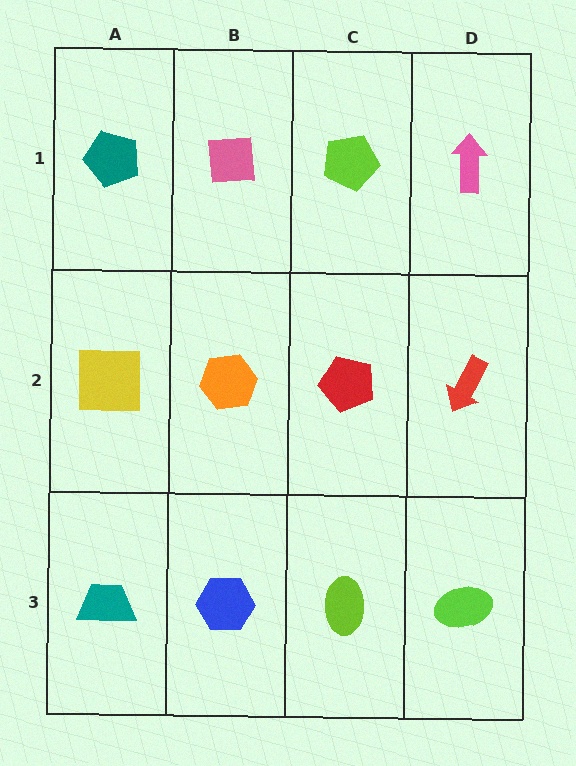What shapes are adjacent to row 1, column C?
A red pentagon (row 2, column C), a pink square (row 1, column B), a pink arrow (row 1, column D).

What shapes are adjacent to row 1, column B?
An orange hexagon (row 2, column B), a teal pentagon (row 1, column A), a lime pentagon (row 1, column C).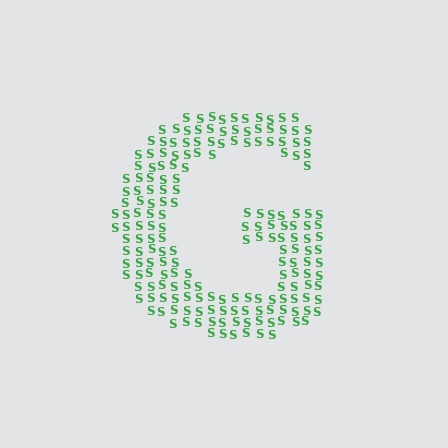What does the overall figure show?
The overall figure shows the letter G.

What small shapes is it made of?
It is made of small letter S's.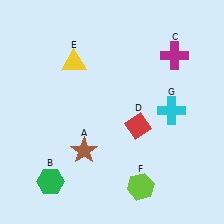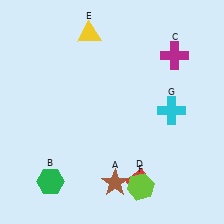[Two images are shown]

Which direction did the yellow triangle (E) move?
The yellow triangle (E) moved up.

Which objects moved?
The objects that moved are: the brown star (A), the red diamond (D), the yellow triangle (E).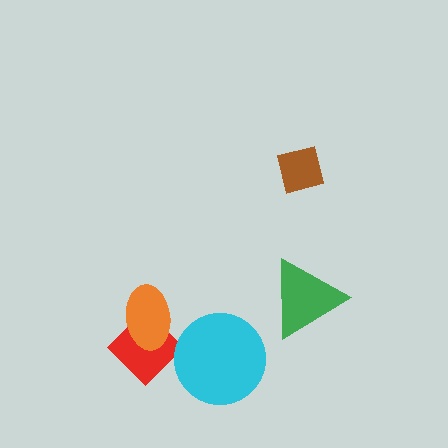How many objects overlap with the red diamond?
1 object overlaps with the red diamond.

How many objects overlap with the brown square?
0 objects overlap with the brown square.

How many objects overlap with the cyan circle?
0 objects overlap with the cyan circle.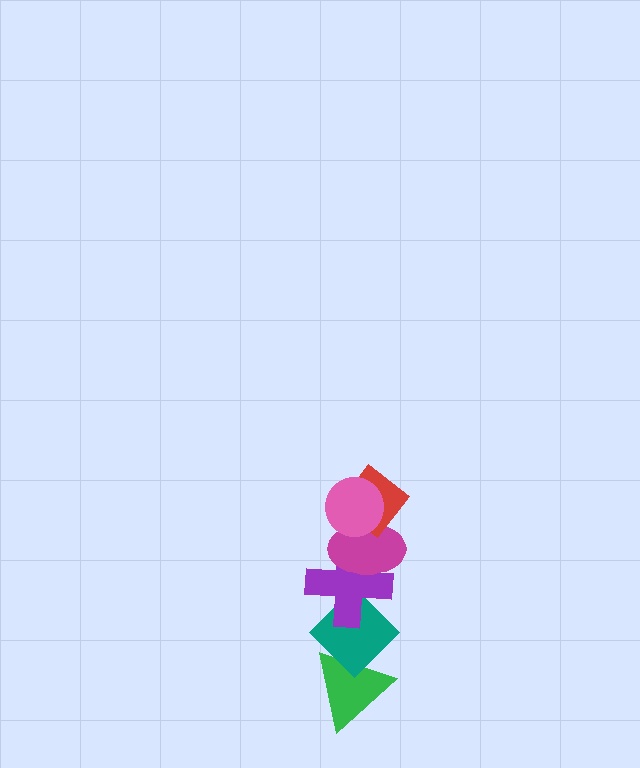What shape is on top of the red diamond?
The pink circle is on top of the red diamond.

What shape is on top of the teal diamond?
The purple cross is on top of the teal diamond.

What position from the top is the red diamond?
The red diamond is 2nd from the top.